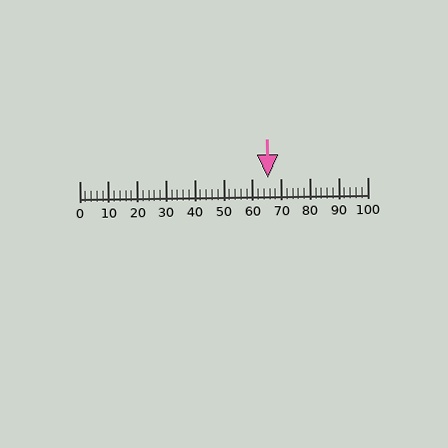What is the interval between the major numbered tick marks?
The major tick marks are spaced 10 units apart.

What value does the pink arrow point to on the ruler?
The pink arrow points to approximately 65.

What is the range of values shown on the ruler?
The ruler shows values from 0 to 100.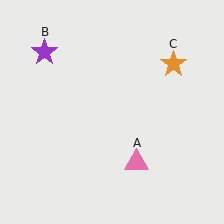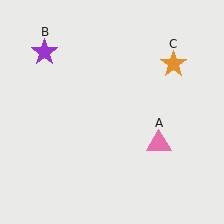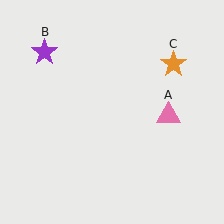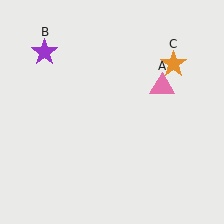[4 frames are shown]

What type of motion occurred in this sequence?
The pink triangle (object A) rotated counterclockwise around the center of the scene.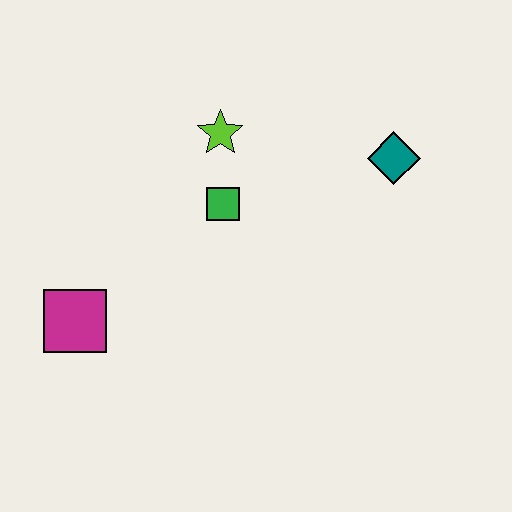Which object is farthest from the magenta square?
The teal diamond is farthest from the magenta square.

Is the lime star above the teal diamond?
Yes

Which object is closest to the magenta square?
The green square is closest to the magenta square.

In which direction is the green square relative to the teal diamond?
The green square is to the left of the teal diamond.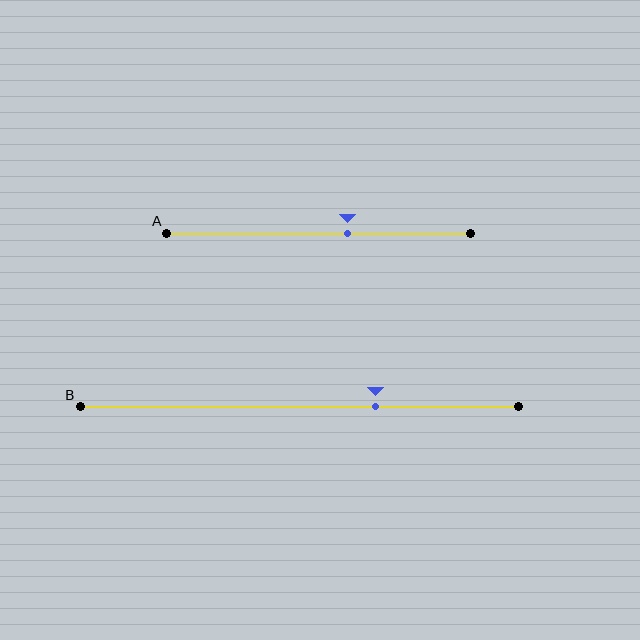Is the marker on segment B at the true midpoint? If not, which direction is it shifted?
No, the marker on segment B is shifted to the right by about 17% of the segment length.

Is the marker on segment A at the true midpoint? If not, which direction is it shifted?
No, the marker on segment A is shifted to the right by about 10% of the segment length.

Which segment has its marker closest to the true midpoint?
Segment A has its marker closest to the true midpoint.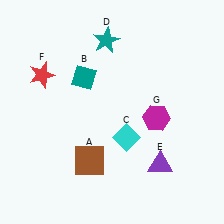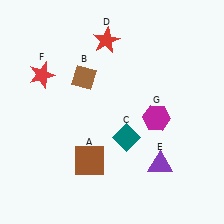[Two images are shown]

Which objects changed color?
B changed from teal to brown. C changed from cyan to teal. D changed from teal to red.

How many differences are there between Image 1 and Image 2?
There are 3 differences between the two images.